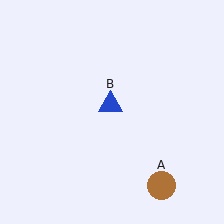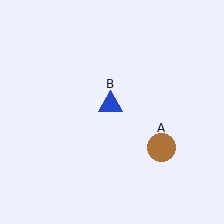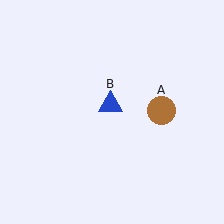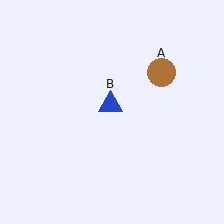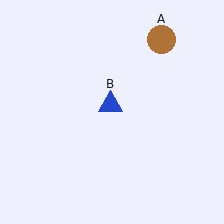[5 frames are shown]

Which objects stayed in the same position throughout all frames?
Blue triangle (object B) remained stationary.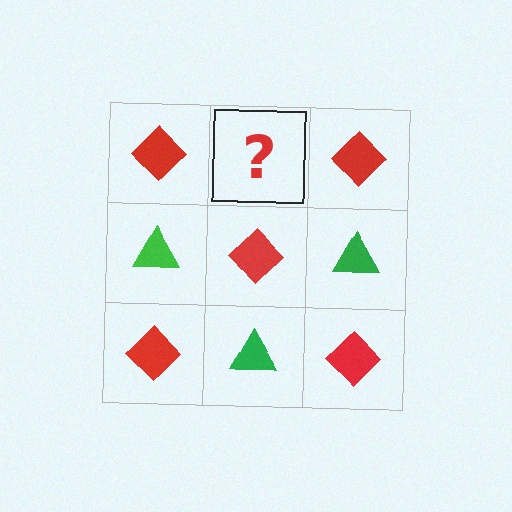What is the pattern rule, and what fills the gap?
The rule is that it alternates red diamond and green triangle in a checkerboard pattern. The gap should be filled with a green triangle.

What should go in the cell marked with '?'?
The missing cell should contain a green triangle.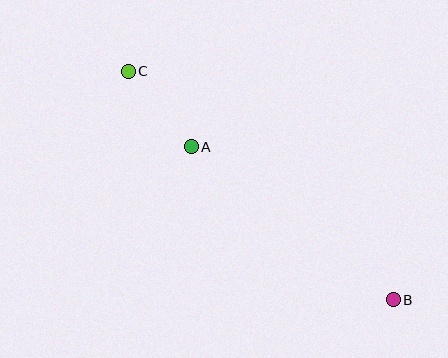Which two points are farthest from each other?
Points B and C are farthest from each other.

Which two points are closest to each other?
Points A and C are closest to each other.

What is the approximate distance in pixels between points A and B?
The distance between A and B is approximately 253 pixels.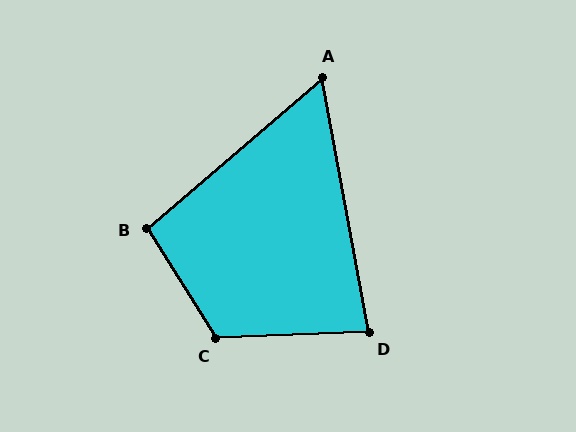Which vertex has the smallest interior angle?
A, at approximately 60 degrees.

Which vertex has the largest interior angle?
C, at approximately 120 degrees.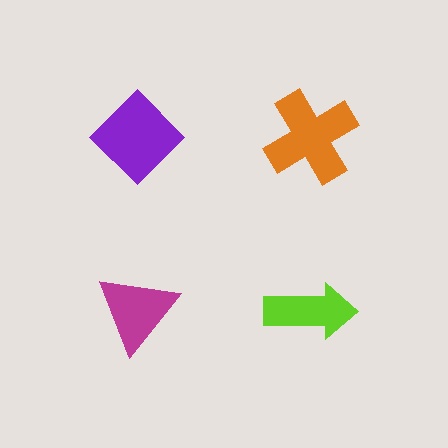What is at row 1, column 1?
A purple diamond.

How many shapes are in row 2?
2 shapes.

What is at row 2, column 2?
A lime arrow.